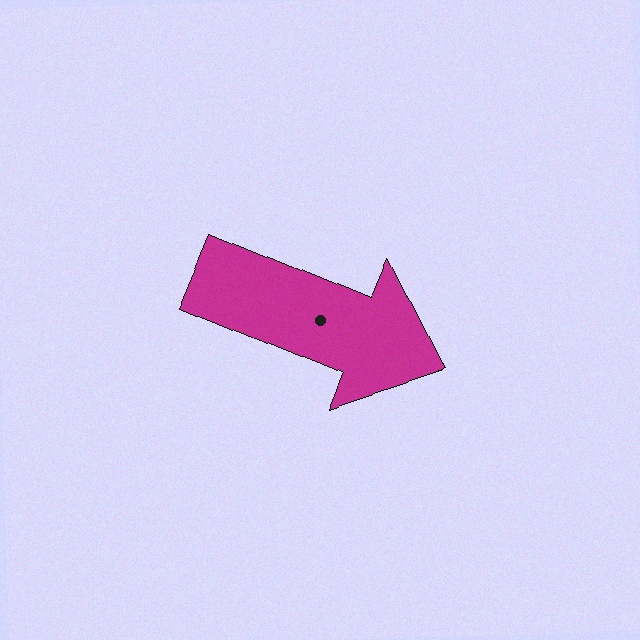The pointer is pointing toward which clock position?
Roughly 4 o'clock.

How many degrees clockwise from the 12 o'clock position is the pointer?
Approximately 113 degrees.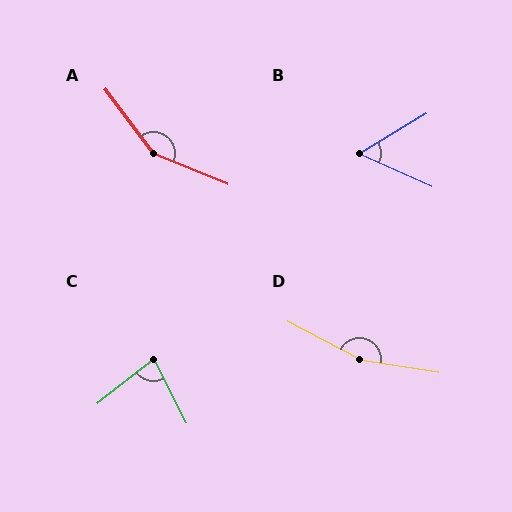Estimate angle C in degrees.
Approximately 79 degrees.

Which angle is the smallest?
B, at approximately 55 degrees.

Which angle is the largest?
D, at approximately 161 degrees.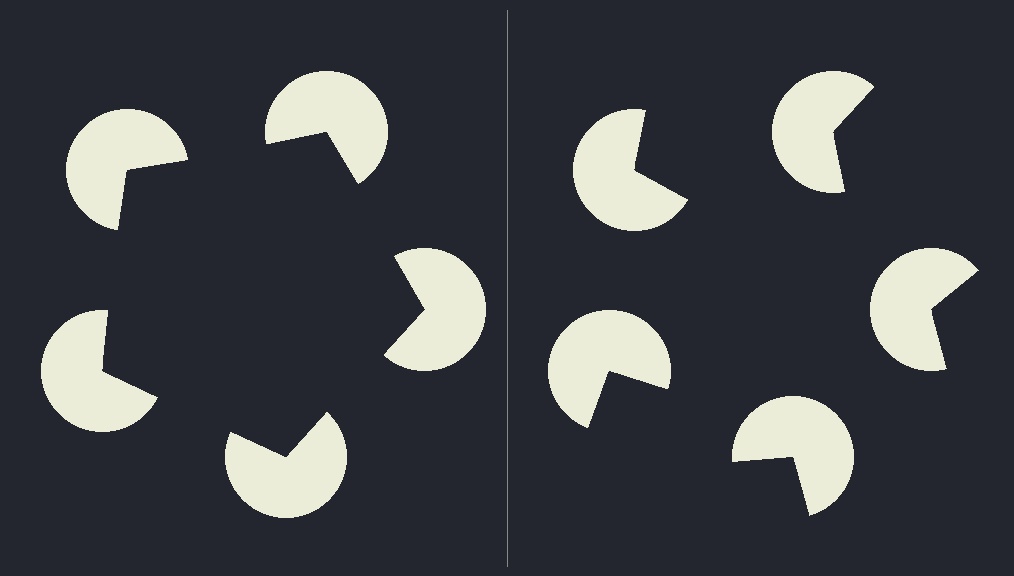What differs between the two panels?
The pac-man discs are positioned identically on both sides; only the wedge orientations differ. On the left they align to a pentagon; on the right they are misaligned.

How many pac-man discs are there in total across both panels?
10 — 5 on each side.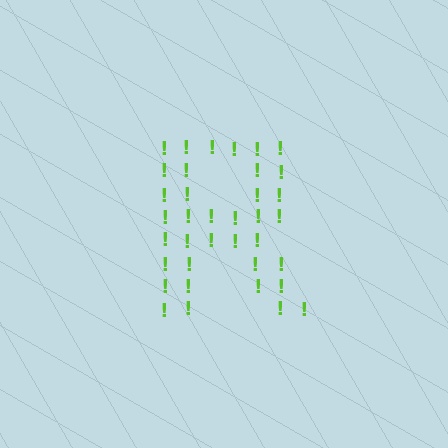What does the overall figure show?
The overall figure shows the letter R.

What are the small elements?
The small elements are exclamation marks.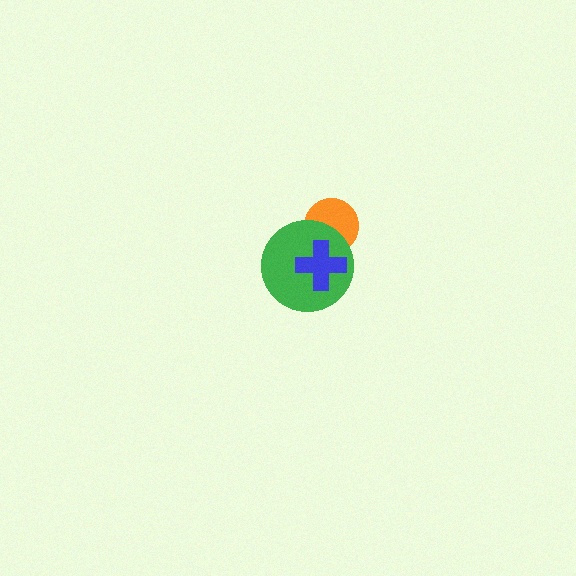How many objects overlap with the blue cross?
2 objects overlap with the blue cross.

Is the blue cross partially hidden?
No, no other shape covers it.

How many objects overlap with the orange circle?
2 objects overlap with the orange circle.